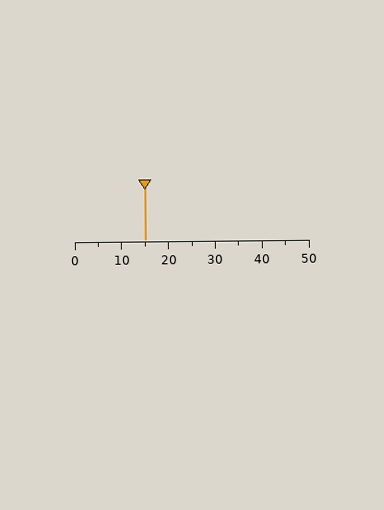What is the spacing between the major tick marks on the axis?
The major ticks are spaced 10 apart.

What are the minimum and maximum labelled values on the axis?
The axis runs from 0 to 50.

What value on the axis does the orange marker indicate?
The marker indicates approximately 15.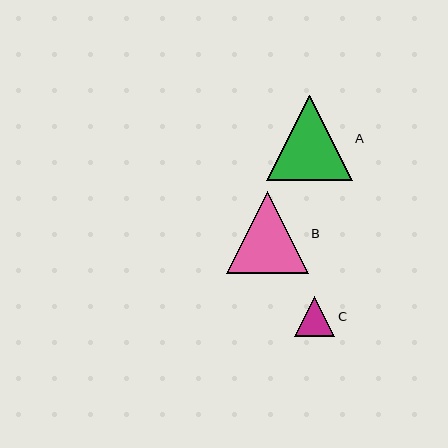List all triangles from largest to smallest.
From largest to smallest: A, B, C.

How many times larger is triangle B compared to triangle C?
Triangle B is approximately 2.0 times the size of triangle C.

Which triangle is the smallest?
Triangle C is the smallest with a size of approximately 40 pixels.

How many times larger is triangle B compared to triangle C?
Triangle B is approximately 2.0 times the size of triangle C.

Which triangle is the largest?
Triangle A is the largest with a size of approximately 86 pixels.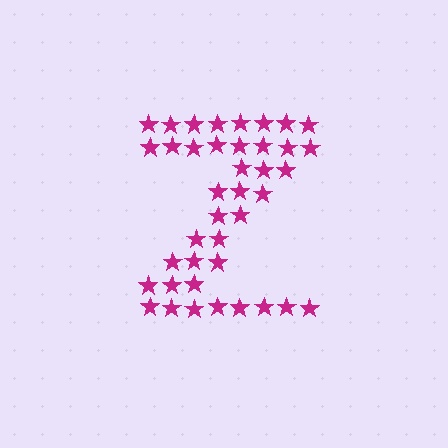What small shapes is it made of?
It is made of small stars.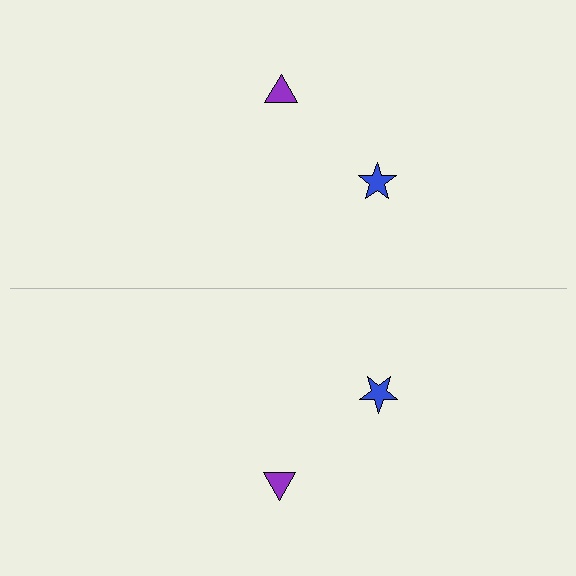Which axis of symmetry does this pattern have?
The pattern has a horizontal axis of symmetry running through the center of the image.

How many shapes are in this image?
There are 4 shapes in this image.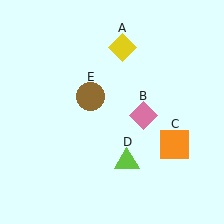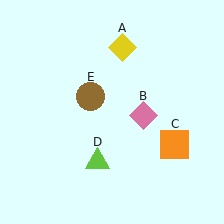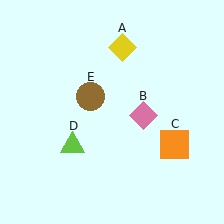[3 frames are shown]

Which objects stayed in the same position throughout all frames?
Yellow diamond (object A) and pink diamond (object B) and orange square (object C) and brown circle (object E) remained stationary.